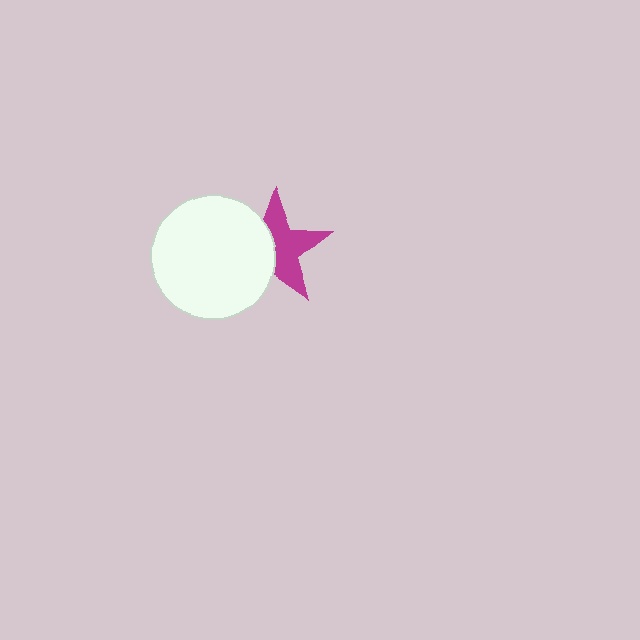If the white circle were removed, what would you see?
You would see the complete magenta star.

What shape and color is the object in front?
The object in front is a white circle.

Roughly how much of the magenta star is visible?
About half of it is visible (roughly 56%).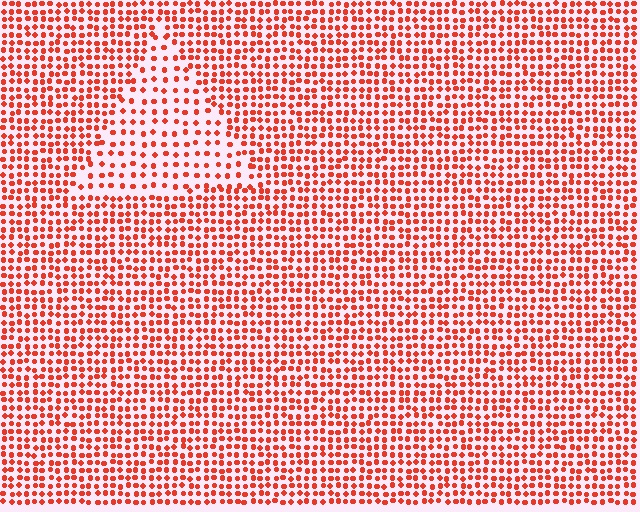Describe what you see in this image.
The image contains small red elements arranged at two different densities. A triangle-shaped region is visible where the elements are less densely packed than the surrounding area.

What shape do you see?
I see a triangle.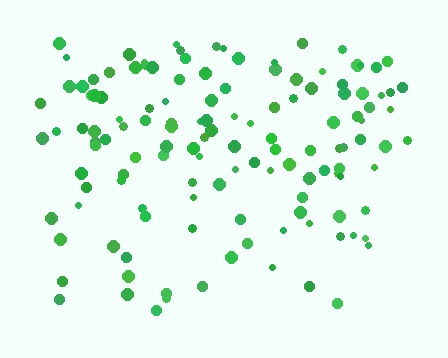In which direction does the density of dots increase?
From bottom to top, with the top side densest.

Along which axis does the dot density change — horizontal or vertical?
Vertical.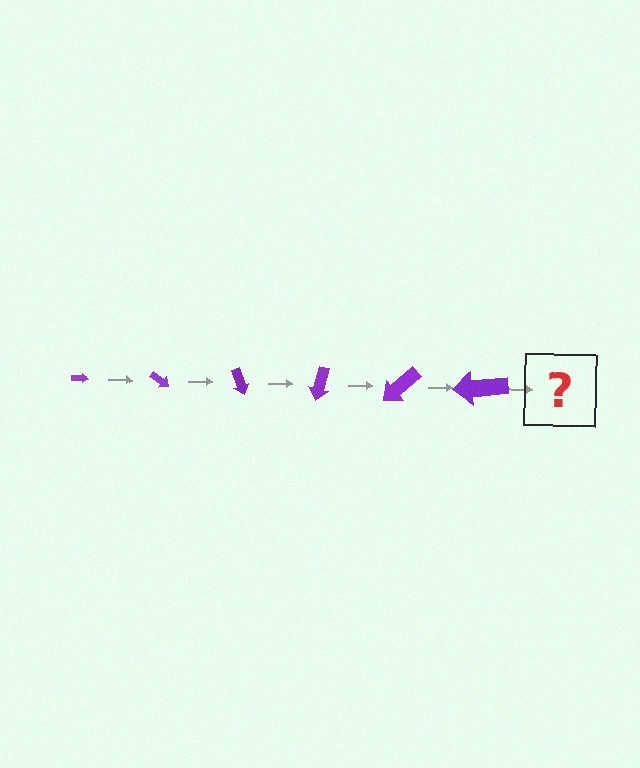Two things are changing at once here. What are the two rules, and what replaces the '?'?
The two rules are that the arrow grows larger each step and it rotates 35 degrees each step. The '?' should be an arrow, larger than the previous one and rotated 210 degrees from the start.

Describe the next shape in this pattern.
It should be an arrow, larger than the previous one and rotated 210 degrees from the start.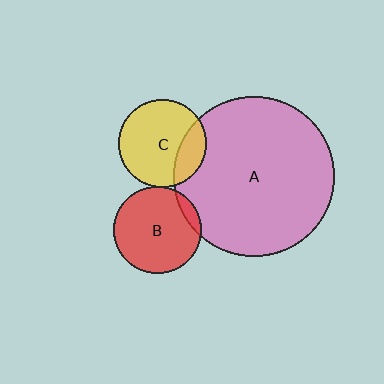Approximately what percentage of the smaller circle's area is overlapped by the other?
Approximately 10%.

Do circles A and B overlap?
Yes.